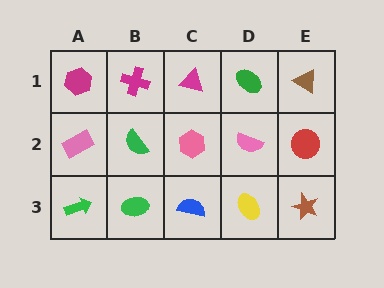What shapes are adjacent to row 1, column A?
A pink rectangle (row 2, column A), a magenta cross (row 1, column B).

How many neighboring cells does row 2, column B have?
4.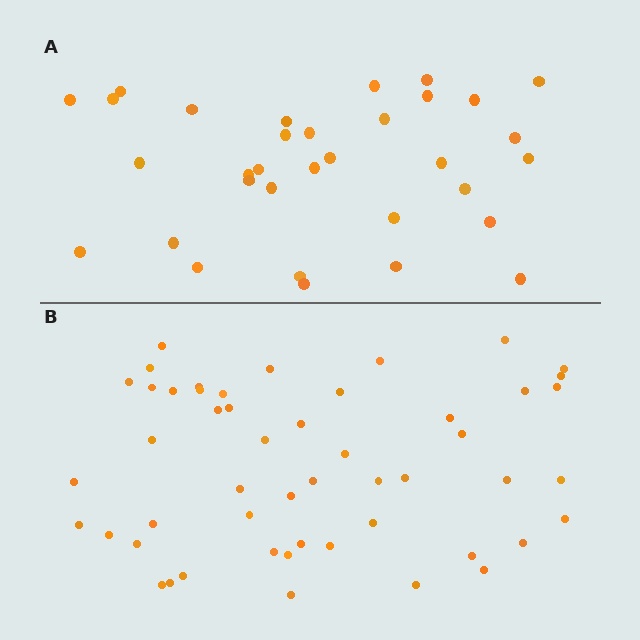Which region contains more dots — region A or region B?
Region B (the bottom region) has more dots.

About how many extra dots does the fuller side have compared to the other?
Region B has approximately 20 more dots than region A.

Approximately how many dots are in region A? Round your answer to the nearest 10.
About 30 dots. (The exact count is 33, which rounds to 30.)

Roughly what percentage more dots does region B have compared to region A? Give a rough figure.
About 55% more.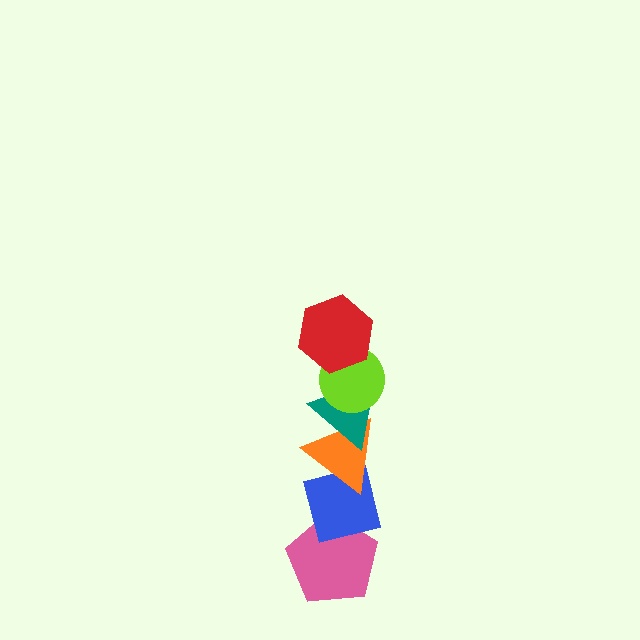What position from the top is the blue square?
The blue square is 5th from the top.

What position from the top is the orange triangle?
The orange triangle is 4th from the top.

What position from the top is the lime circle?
The lime circle is 2nd from the top.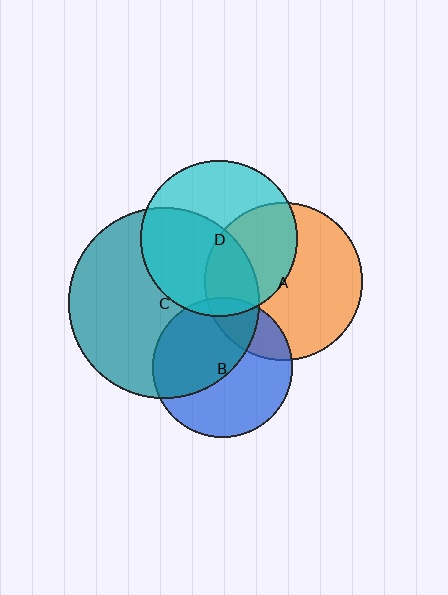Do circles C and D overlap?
Yes.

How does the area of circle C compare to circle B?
Approximately 1.9 times.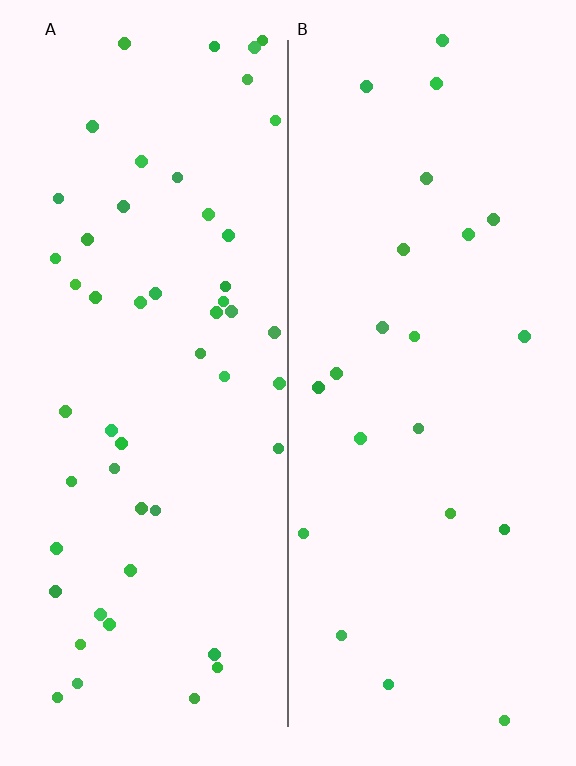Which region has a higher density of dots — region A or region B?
A (the left).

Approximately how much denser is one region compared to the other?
Approximately 2.3× — region A over region B.